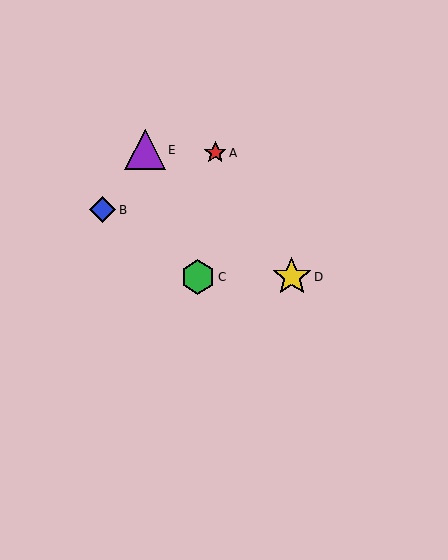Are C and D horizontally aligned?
Yes, both are at y≈277.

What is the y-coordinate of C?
Object C is at y≈277.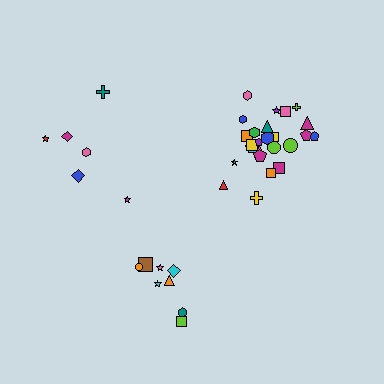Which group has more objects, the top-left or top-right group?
The top-right group.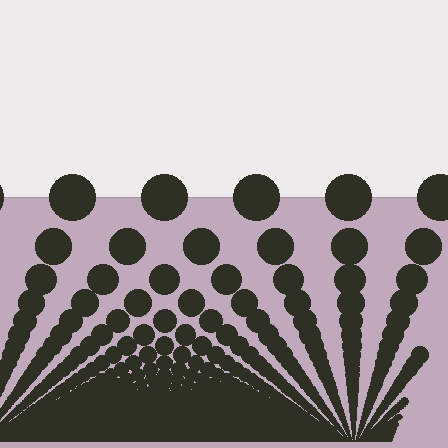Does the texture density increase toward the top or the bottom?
Density increases toward the bottom.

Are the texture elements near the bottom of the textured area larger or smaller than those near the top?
Smaller. The gradient is inverted — elements near the bottom are smaller and denser.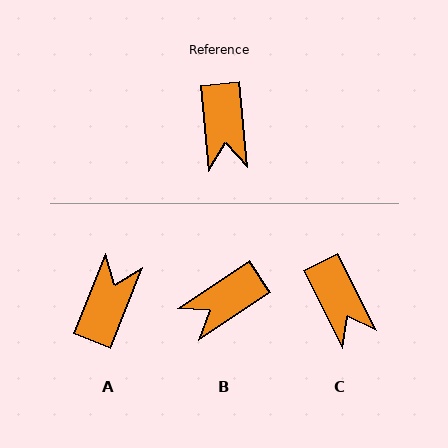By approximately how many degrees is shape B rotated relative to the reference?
Approximately 62 degrees clockwise.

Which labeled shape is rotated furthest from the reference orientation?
A, about 153 degrees away.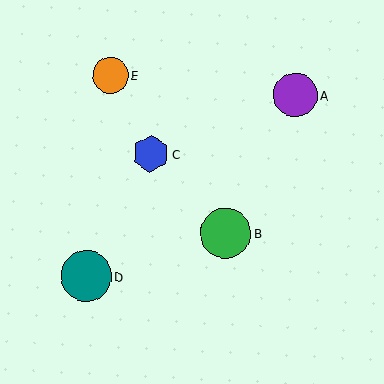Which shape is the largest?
The teal circle (labeled D) is the largest.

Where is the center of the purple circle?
The center of the purple circle is at (295, 95).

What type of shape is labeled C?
Shape C is a blue hexagon.